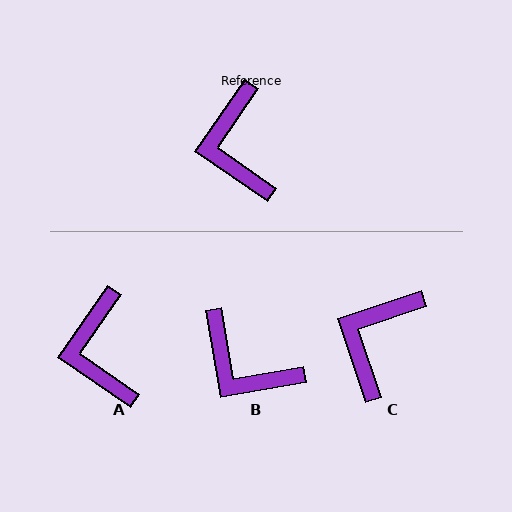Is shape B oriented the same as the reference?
No, it is off by about 44 degrees.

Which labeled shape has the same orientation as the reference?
A.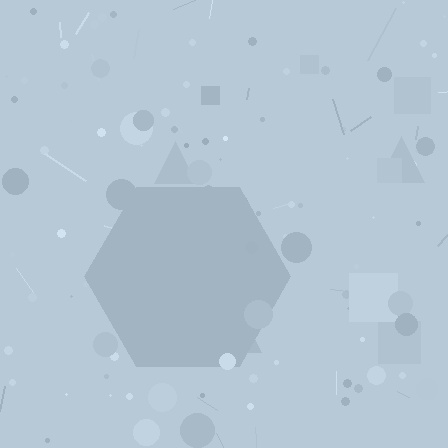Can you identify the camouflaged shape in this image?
The camouflaged shape is a hexagon.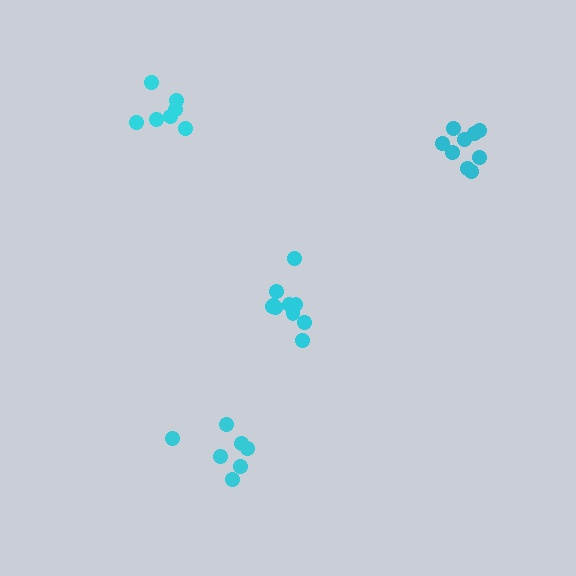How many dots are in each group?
Group 1: 7 dots, Group 2: 10 dots, Group 3: 9 dots, Group 4: 7 dots (33 total).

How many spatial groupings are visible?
There are 4 spatial groupings.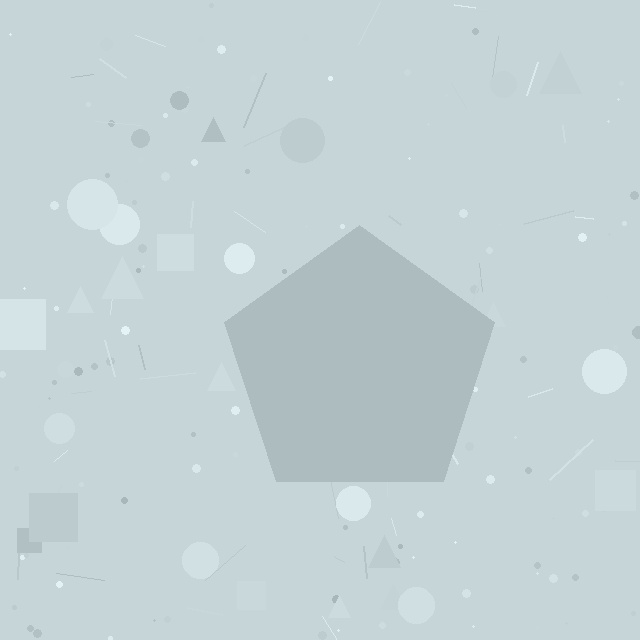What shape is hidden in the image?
A pentagon is hidden in the image.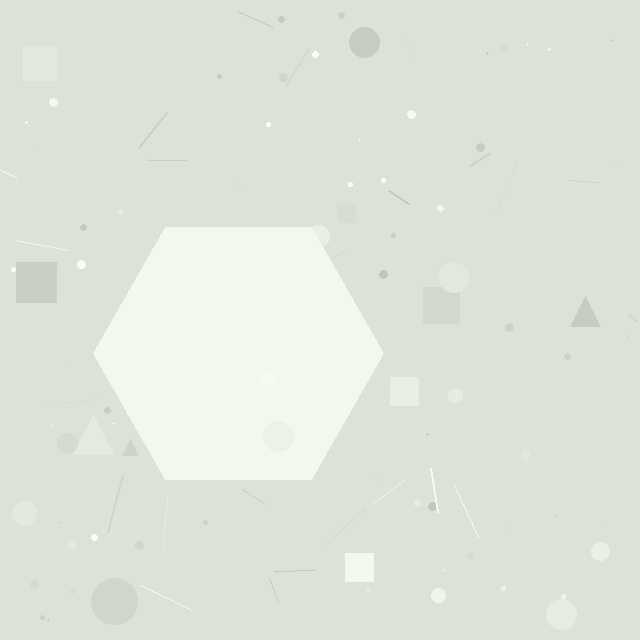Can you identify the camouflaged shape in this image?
The camouflaged shape is a hexagon.